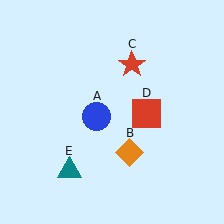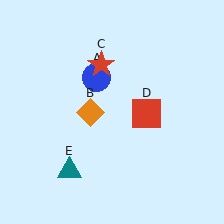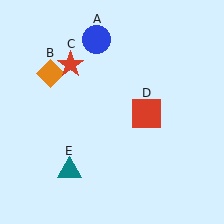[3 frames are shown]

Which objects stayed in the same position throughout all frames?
Red square (object D) and teal triangle (object E) remained stationary.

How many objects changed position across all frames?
3 objects changed position: blue circle (object A), orange diamond (object B), red star (object C).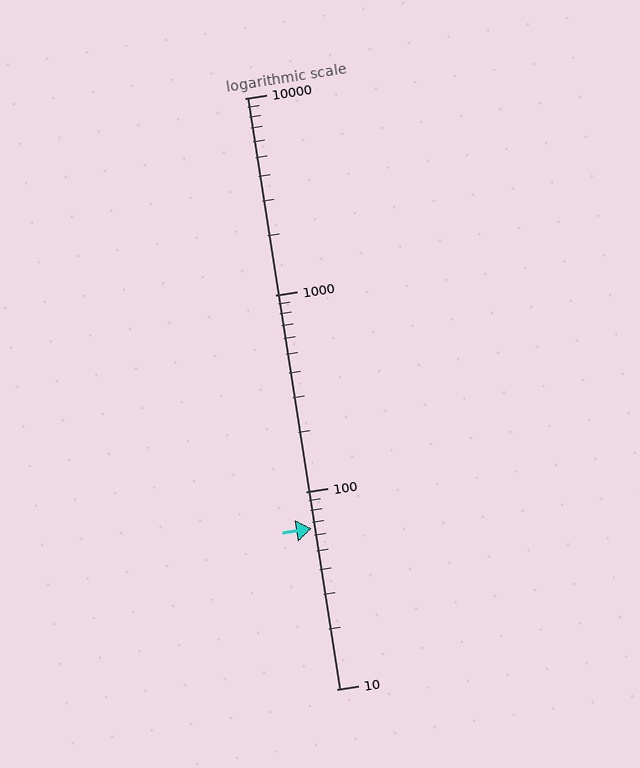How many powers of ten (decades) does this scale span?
The scale spans 3 decades, from 10 to 10000.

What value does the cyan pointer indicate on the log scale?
The pointer indicates approximately 65.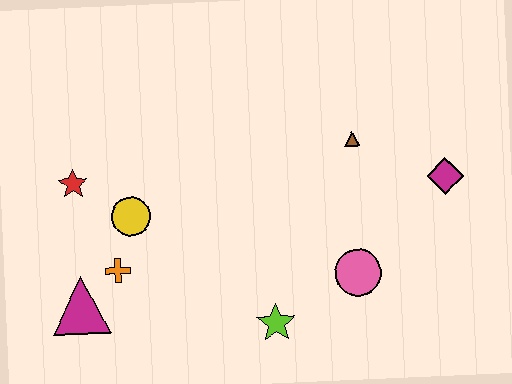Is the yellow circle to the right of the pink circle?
No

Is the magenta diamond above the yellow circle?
Yes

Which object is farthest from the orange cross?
The magenta diamond is farthest from the orange cross.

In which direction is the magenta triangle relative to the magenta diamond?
The magenta triangle is to the left of the magenta diamond.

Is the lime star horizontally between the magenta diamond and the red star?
Yes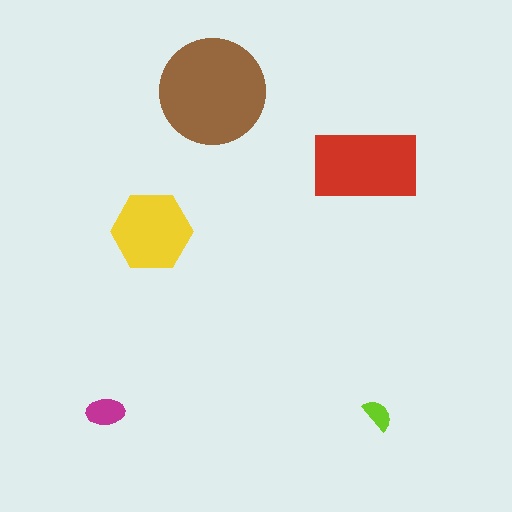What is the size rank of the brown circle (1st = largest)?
1st.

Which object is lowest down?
The lime semicircle is bottommost.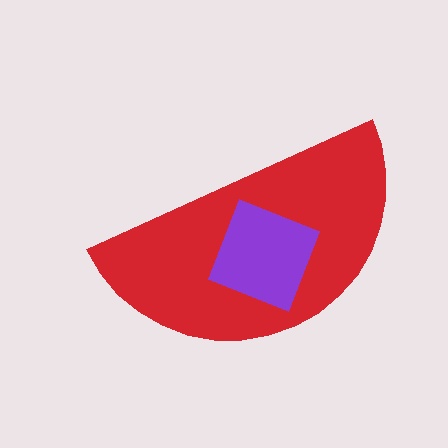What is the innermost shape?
The purple square.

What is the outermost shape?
The red semicircle.